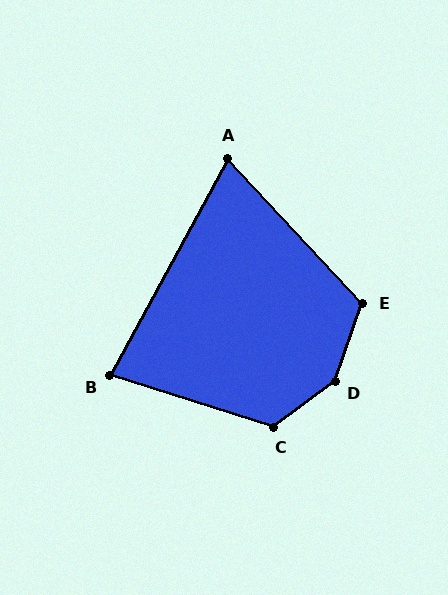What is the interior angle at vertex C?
Approximately 126 degrees (obtuse).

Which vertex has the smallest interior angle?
A, at approximately 72 degrees.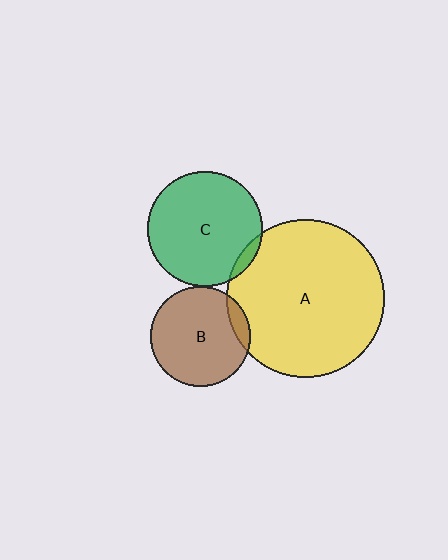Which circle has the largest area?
Circle A (yellow).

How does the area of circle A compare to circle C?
Approximately 1.9 times.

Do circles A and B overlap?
Yes.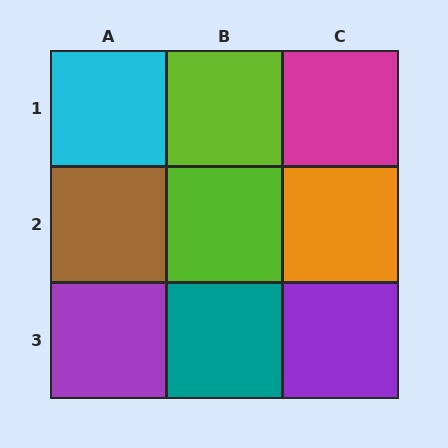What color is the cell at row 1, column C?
Magenta.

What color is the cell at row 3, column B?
Teal.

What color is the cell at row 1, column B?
Lime.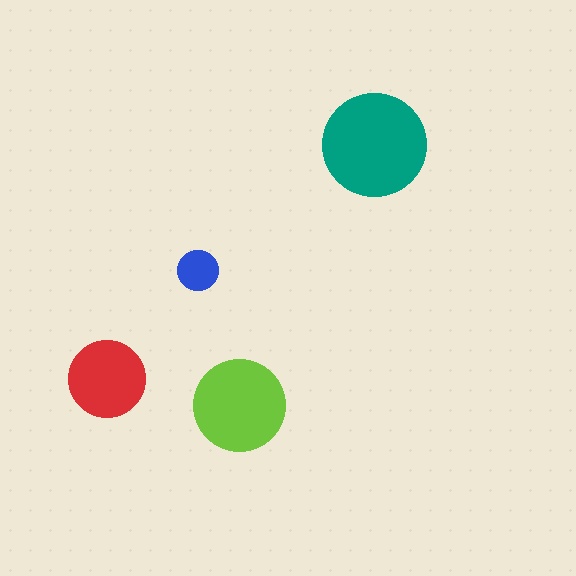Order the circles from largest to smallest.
the teal one, the lime one, the red one, the blue one.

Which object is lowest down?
The lime circle is bottommost.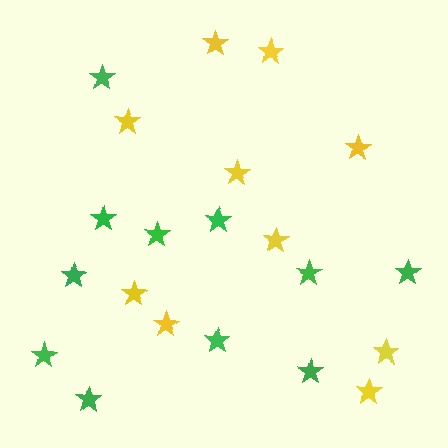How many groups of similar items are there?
There are 2 groups: one group of green stars (11) and one group of yellow stars (10).